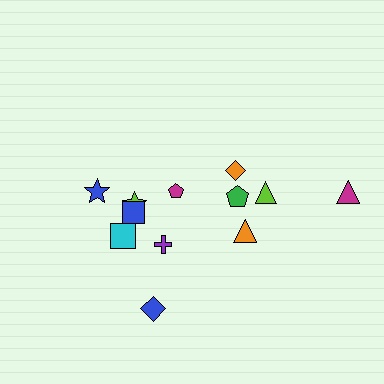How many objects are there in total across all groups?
There are 13 objects.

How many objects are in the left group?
There are 8 objects.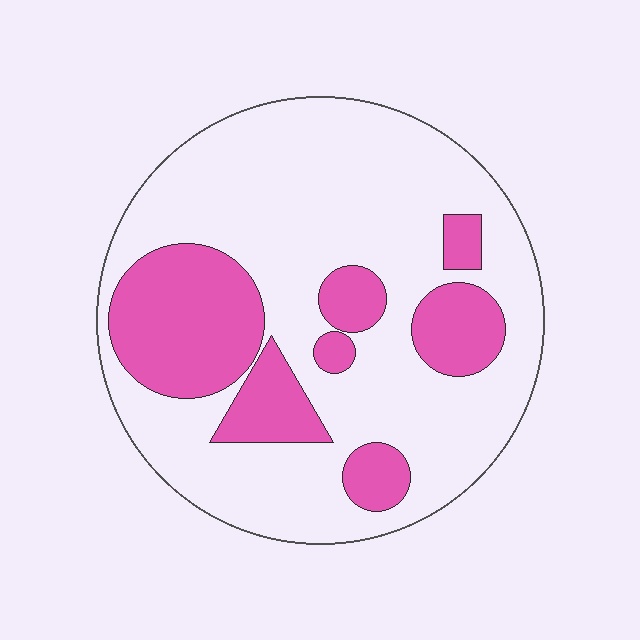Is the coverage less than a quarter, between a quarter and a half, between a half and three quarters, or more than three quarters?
Between a quarter and a half.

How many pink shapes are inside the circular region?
7.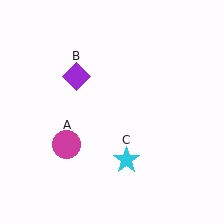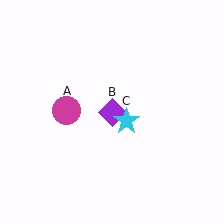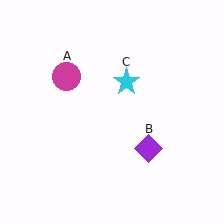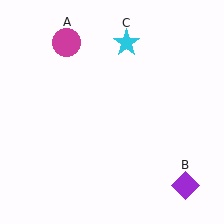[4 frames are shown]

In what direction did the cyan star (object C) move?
The cyan star (object C) moved up.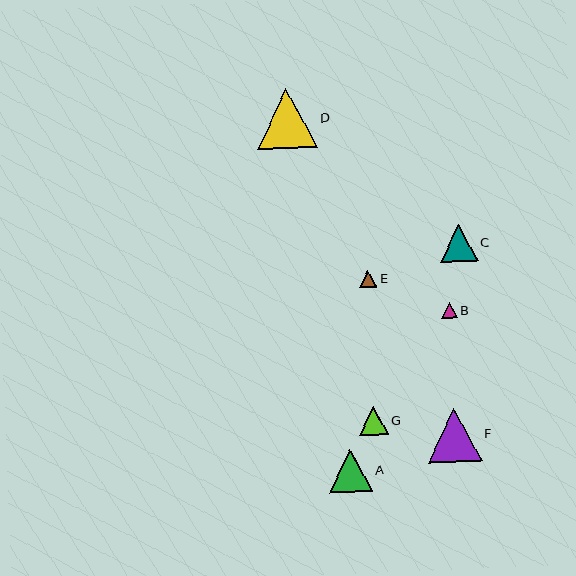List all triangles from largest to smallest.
From largest to smallest: D, F, A, C, G, E, B.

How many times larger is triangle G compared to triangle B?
Triangle G is approximately 1.8 times the size of triangle B.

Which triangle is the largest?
Triangle D is the largest with a size of approximately 60 pixels.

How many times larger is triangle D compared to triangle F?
Triangle D is approximately 1.1 times the size of triangle F.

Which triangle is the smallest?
Triangle B is the smallest with a size of approximately 16 pixels.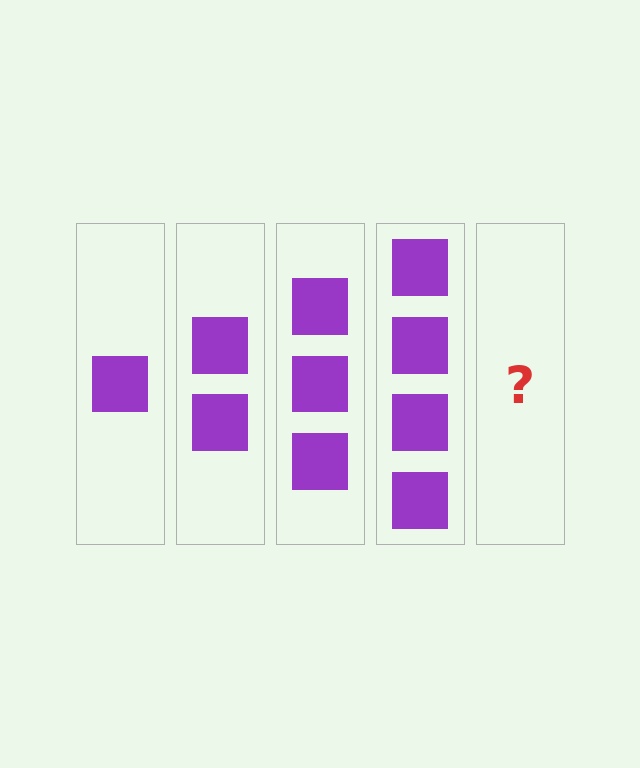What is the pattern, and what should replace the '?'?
The pattern is that each step adds one more square. The '?' should be 5 squares.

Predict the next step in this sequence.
The next step is 5 squares.